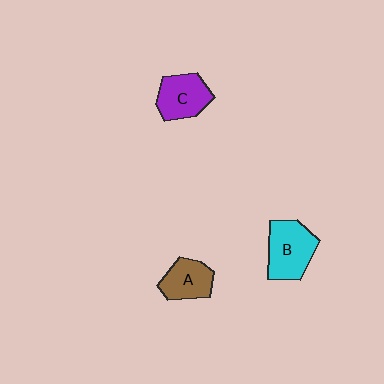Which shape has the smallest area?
Shape A (brown).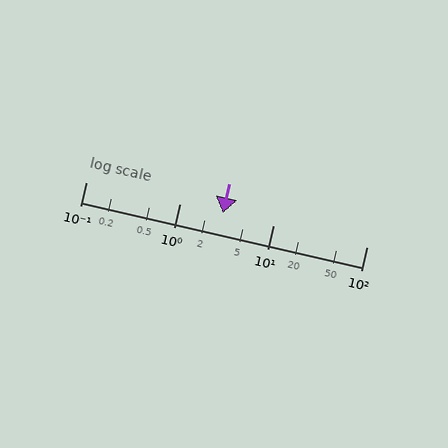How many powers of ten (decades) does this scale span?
The scale spans 3 decades, from 0.1 to 100.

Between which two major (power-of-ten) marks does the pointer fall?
The pointer is between 1 and 10.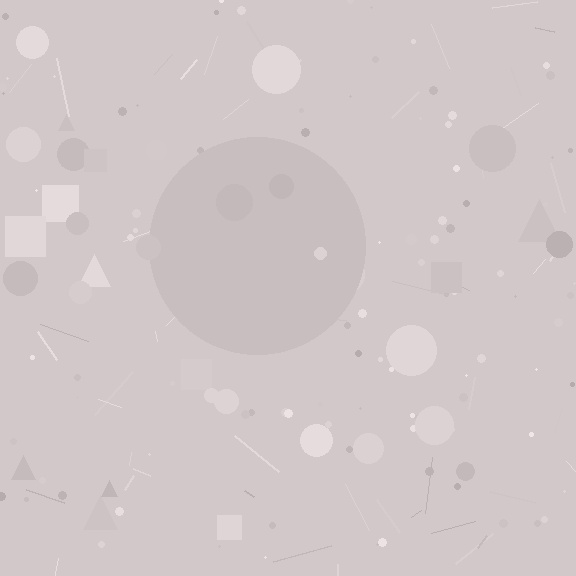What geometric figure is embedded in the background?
A circle is embedded in the background.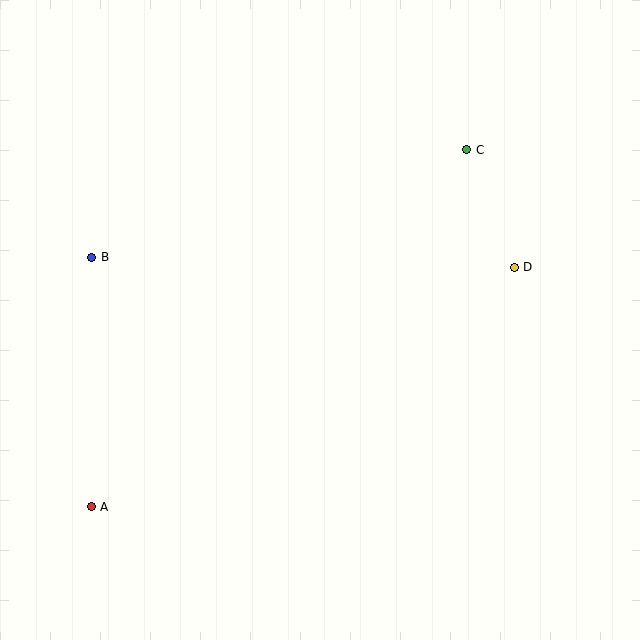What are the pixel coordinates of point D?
Point D is at (514, 267).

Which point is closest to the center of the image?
Point D at (514, 267) is closest to the center.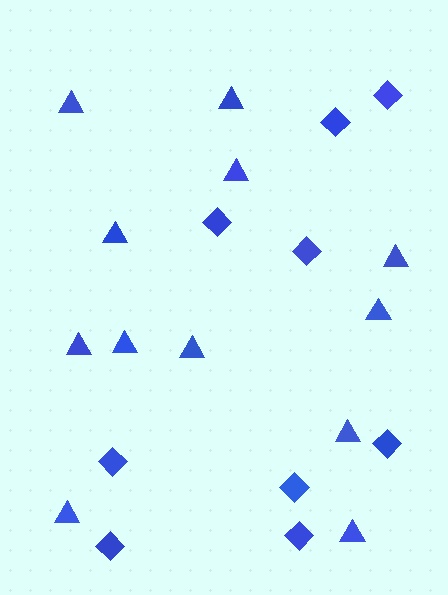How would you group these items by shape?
There are 2 groups: one group of triangles (12) and one group of diamonds (9).